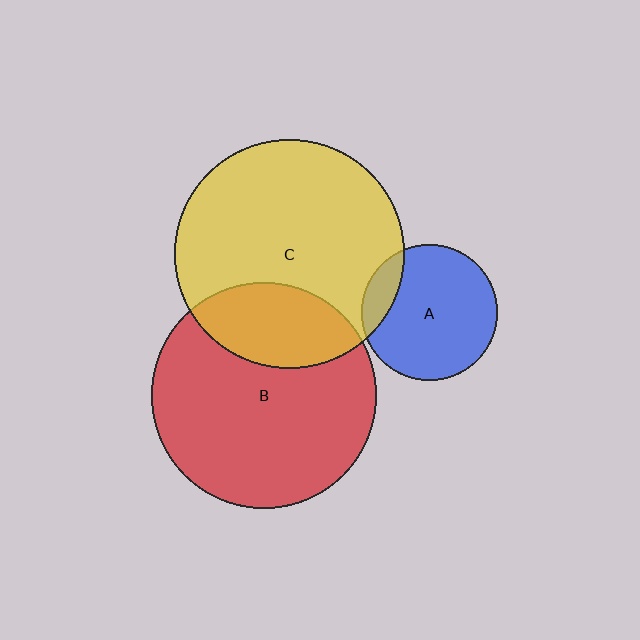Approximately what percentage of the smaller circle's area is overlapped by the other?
Approximately 25%.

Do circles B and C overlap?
Yes.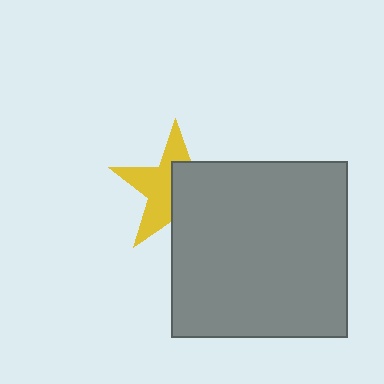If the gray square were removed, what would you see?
You would see the complete yellow star.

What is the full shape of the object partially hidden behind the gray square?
The partially hidden object is a yellow star.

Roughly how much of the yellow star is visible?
About half of it is visible (roughly 52%).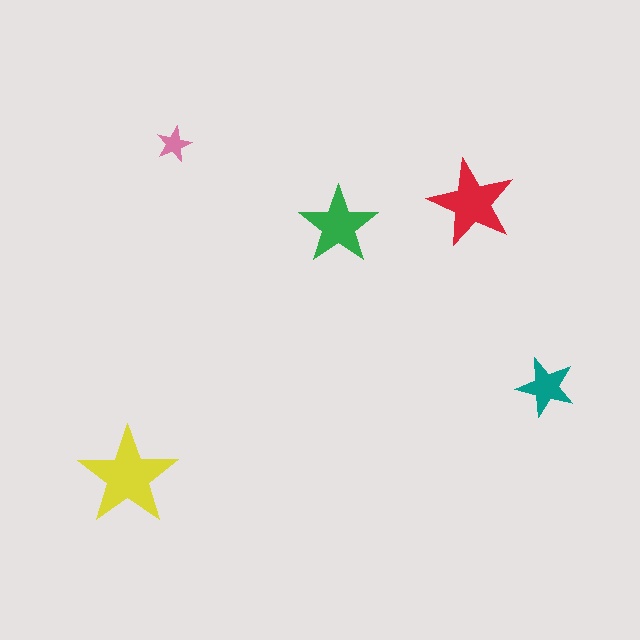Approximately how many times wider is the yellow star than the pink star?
About 3 times wider.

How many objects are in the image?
There are 5 objects in the image.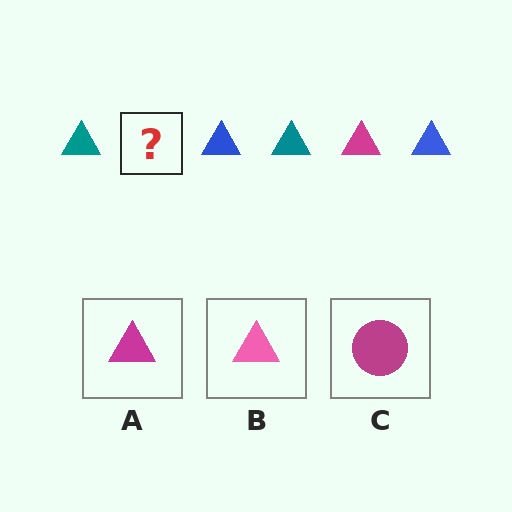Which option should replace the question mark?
Option A.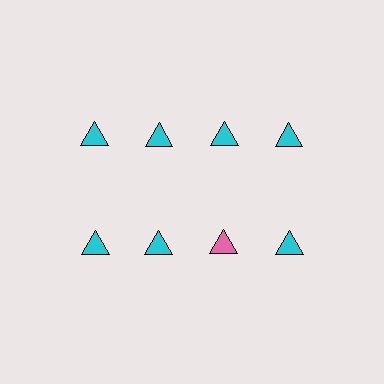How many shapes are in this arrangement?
There are 8 shapes arranged in a grid pattern.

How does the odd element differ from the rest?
It has a different color: pink instead of cyan.